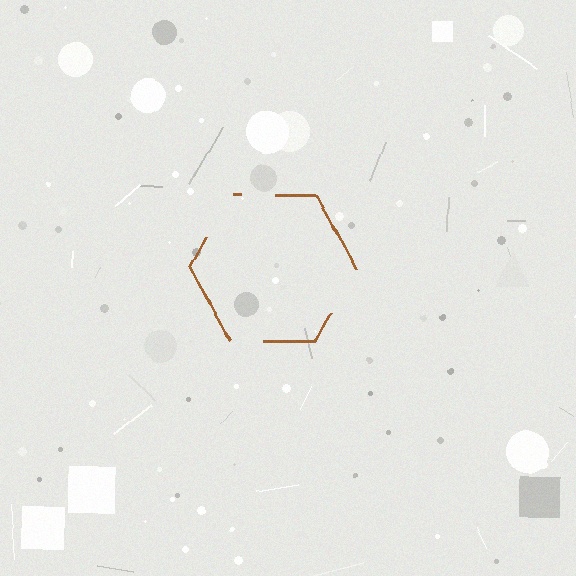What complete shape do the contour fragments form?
The contour fragments form a hexagon.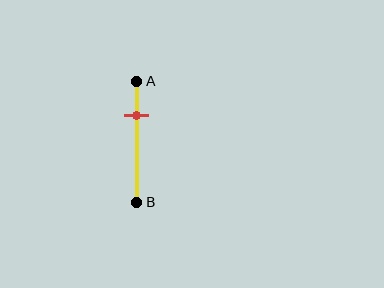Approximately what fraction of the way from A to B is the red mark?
The red mark is approximately 30% of the way from A to B.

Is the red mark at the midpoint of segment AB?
No, the mark is at about 30% from A, not at the 50% midpoint.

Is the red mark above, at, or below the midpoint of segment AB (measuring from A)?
The red mark is above the midpoint of segment AB.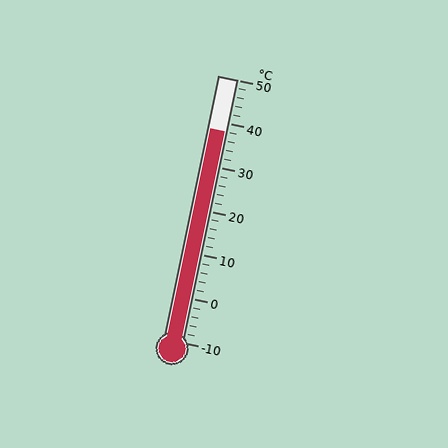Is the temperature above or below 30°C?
The temperature is above 30°C.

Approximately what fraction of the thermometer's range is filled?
The thermometer is filled to approximately 80% of its range.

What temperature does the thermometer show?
The thermometer shows approximately 38°C.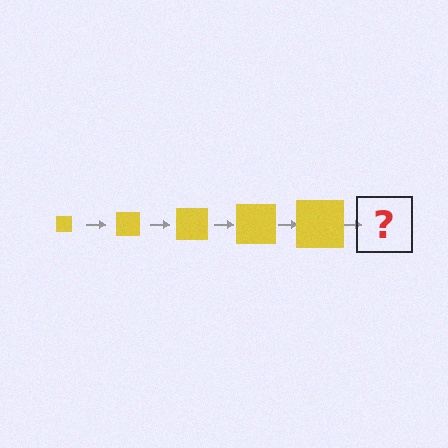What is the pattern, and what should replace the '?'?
The pattern is that the square gets progressively larger each step. The '?' should be a yellow square, larger than the previous one.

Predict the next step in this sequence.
The next step is a yellow square, larger than the previous one.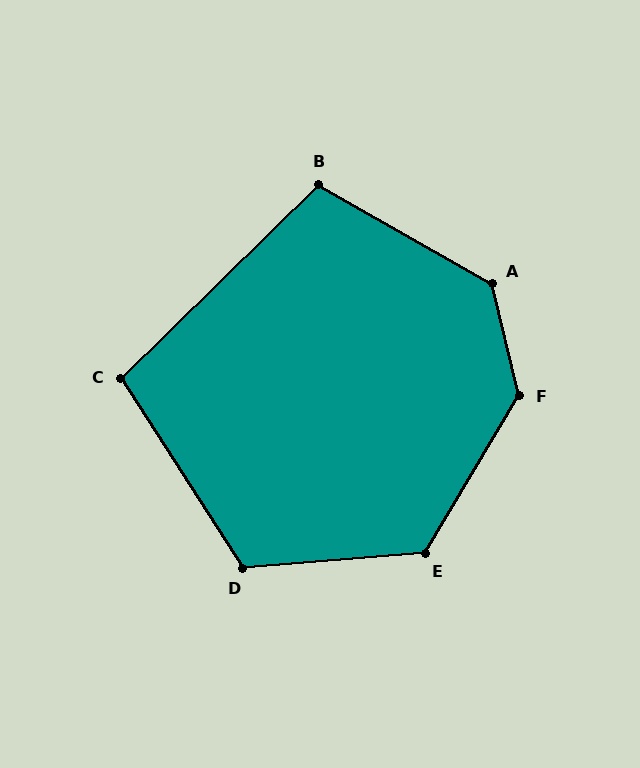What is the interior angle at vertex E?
Approximately 125 degrees (obtuse).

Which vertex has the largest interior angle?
F, at approximately 136 degrees.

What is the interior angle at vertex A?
Approximately 133 degrees (obtuse).